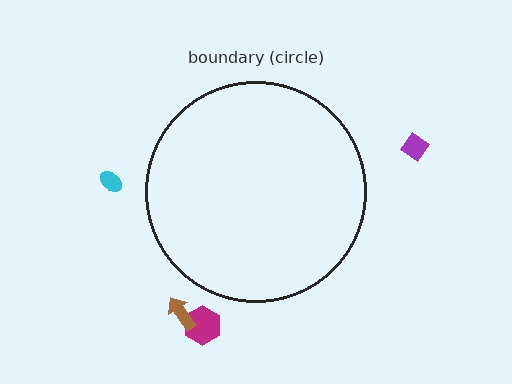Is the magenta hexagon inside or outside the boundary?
Outside.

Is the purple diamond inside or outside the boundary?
Outside.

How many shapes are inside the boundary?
0 inside, 4 outside.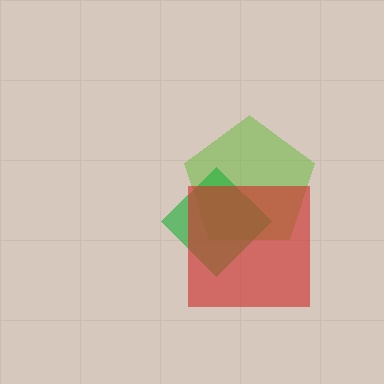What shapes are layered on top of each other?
The layered shapes are: a lime pentagon, a green diamond, a red square.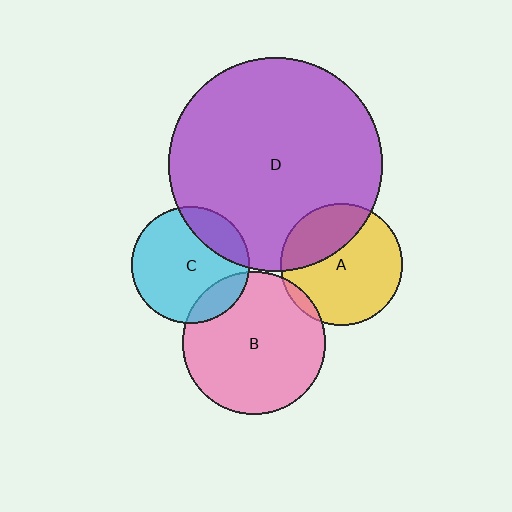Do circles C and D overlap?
Yes.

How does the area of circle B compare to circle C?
Approximately 1.5 times.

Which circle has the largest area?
Circle D (purple).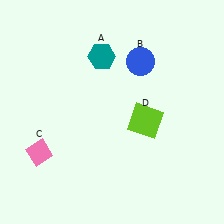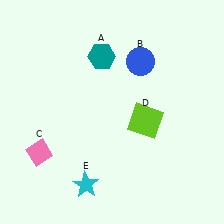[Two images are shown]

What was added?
A cyan star (E) was added in Image 2.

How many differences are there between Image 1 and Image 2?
There is 1 difference between the two images.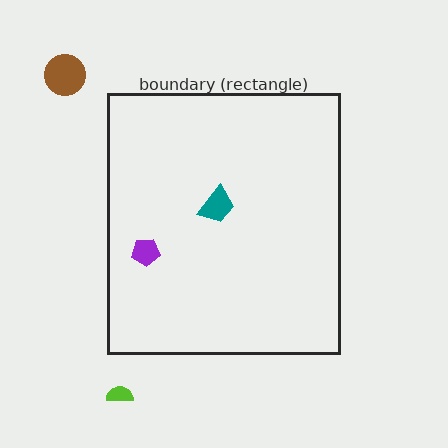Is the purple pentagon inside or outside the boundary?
Inside.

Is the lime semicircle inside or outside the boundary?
Outside.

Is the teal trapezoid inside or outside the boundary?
Inside.